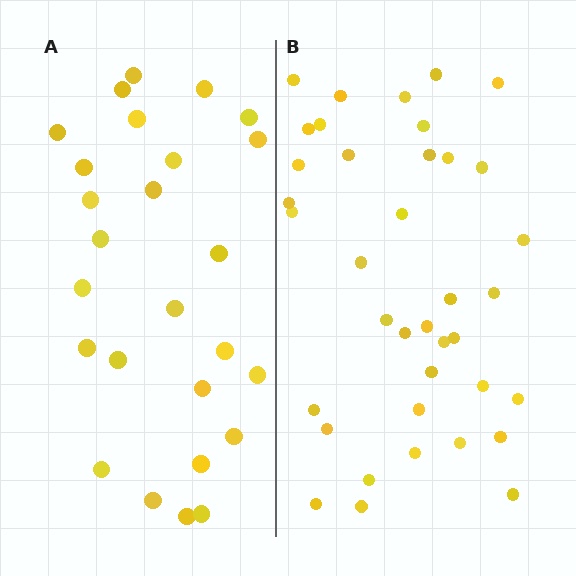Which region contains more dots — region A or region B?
Region B (the right region) has more dots.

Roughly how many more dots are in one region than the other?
Region B has roughly 12 or so more dots than region A.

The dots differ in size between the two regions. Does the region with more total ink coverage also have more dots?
No. Region A has more total ink coverage because its dots are larger, but region B actually contains more individual dots. Total area can be misleading — the number of items is what matters here.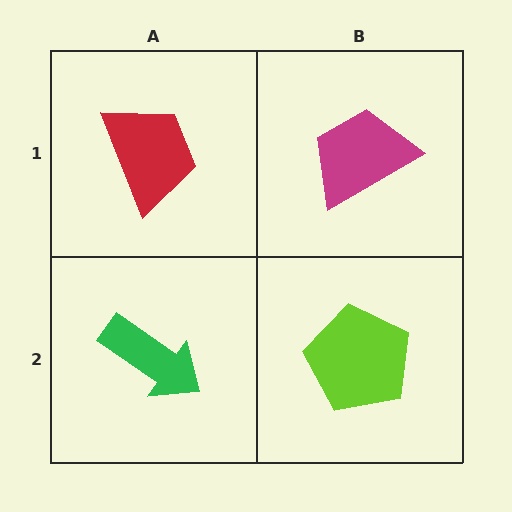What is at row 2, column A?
A green arrow.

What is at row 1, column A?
A red trapezoid.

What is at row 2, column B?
A lime pentagon.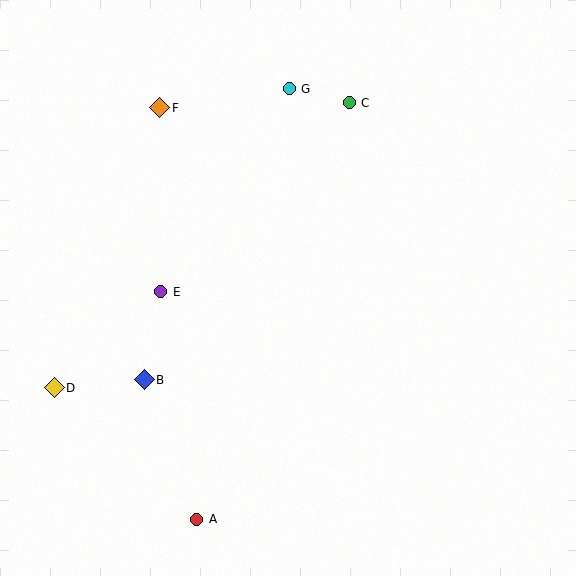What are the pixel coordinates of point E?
Point E is at (161, 292).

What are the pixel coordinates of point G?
Point G is at (289, 89).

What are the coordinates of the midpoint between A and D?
The midpoint between A and D is at (125, 453).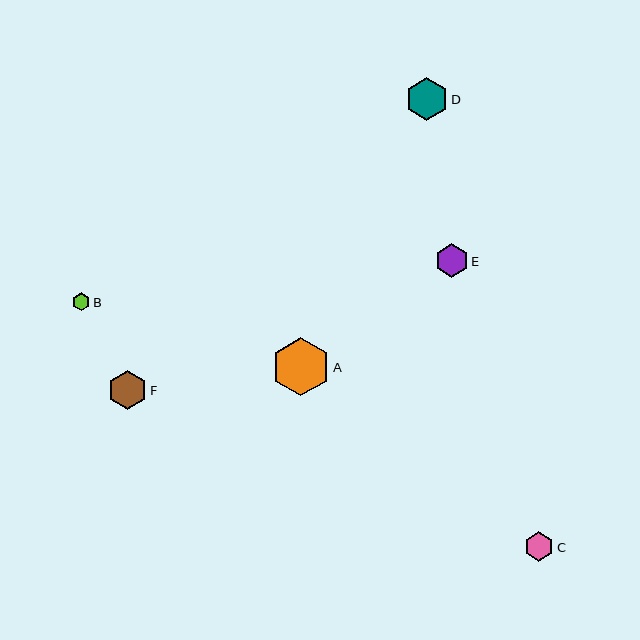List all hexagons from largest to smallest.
From largest to smallest: A, D, F, E, C, B.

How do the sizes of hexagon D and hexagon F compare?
Hexagon D and hexagon F are approximately the same size.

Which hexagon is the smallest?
Hexagon B is the smallest with a size of approximately 18 pixels.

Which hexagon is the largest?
Hexagon A is the largest with a size of approximately 58 pixels.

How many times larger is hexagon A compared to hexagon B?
Hexagon A is approximately 3.3 times the size of hexagon B.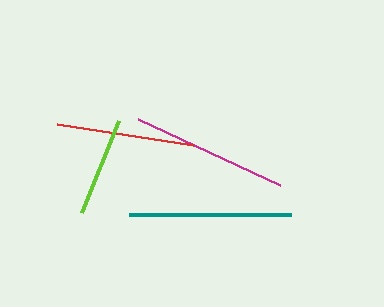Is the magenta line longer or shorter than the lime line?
The magenta line is longer than the lime line.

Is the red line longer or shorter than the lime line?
The red line is longer than the lime line.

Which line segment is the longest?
The teal line is the longest at approximately 162 pixels.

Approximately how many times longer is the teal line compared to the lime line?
The teal line is approximately 1.6 times the length of the lime line.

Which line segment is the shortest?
The lime line is the shortest at approximately 99 pixels.